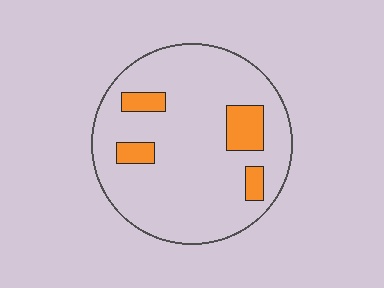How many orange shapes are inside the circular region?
4.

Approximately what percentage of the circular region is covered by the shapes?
Approximately 15%.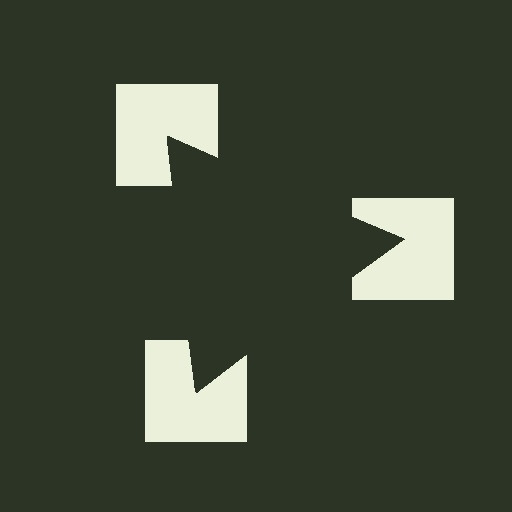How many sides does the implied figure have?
3 sides.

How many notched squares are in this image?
There are 3 — one at each vertex of the illusory triangle.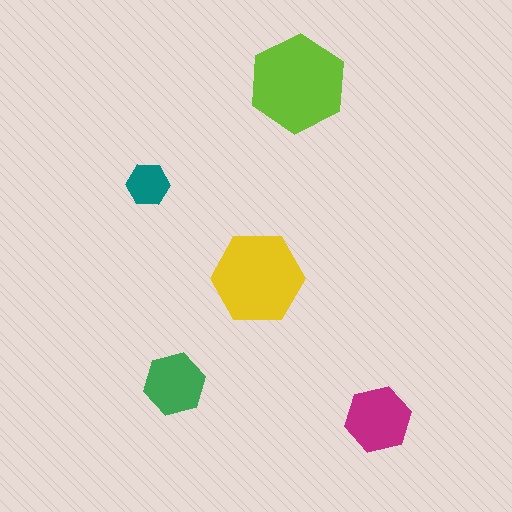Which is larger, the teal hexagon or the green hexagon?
The green one.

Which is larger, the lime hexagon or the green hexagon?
The lime one.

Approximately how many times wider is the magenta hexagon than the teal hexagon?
About 1.5 times wider.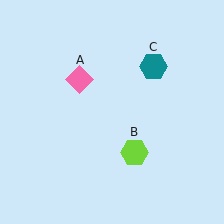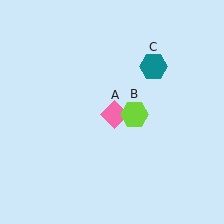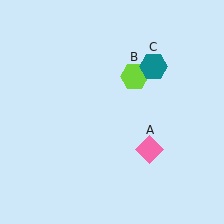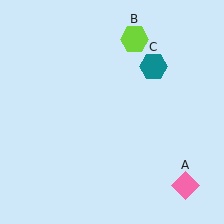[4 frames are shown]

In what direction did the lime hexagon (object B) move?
The lime hexagon (object B) moved up.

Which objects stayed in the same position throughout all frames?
Teal hexagon (object C) remained stationary.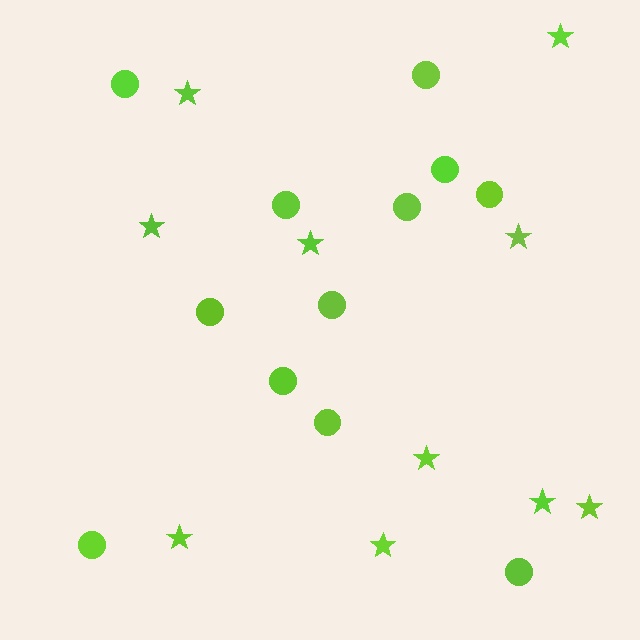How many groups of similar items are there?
There are 2 groups: one group of circles (12) and one group of stars (10).